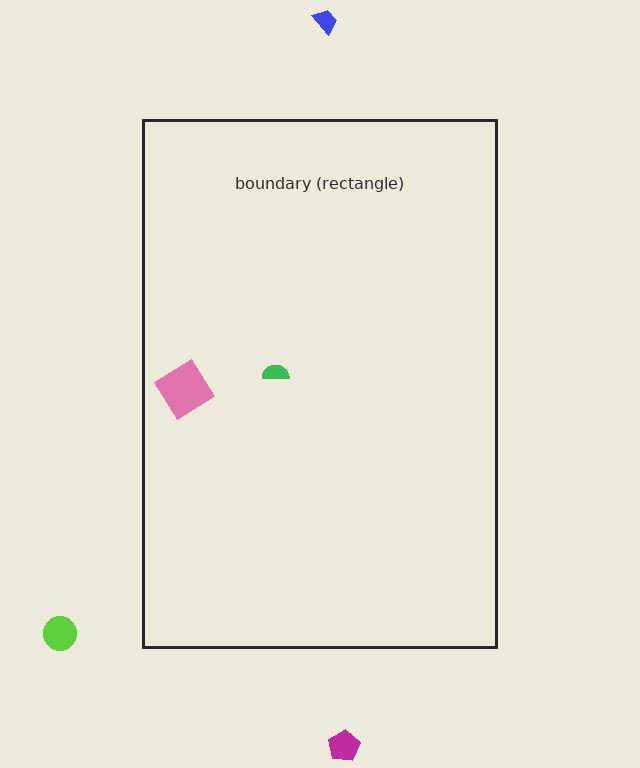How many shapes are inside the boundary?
2 inside, 3 outside.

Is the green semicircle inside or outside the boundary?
Inside.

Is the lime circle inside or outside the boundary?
Outside.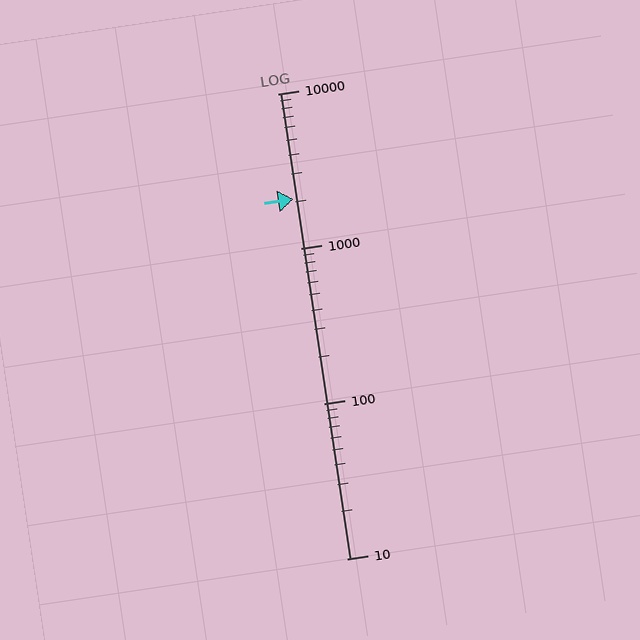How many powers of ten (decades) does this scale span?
The scale spans 3 decades, from 10 to 10000.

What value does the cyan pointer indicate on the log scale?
The pointer indicates approximately 2100.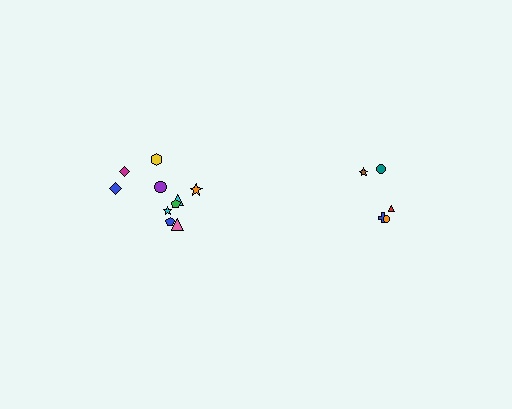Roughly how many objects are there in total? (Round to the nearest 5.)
Roughly 15 objects in total.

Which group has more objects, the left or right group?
The left group.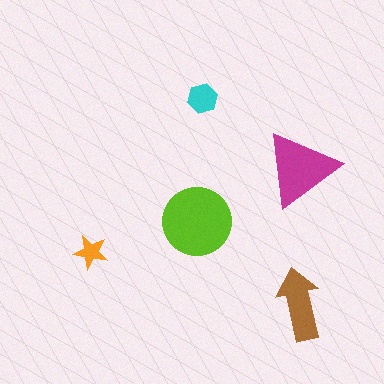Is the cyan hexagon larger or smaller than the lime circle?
Smaller.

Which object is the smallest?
The orange star.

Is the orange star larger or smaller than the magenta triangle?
Smaller.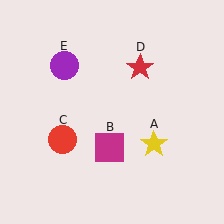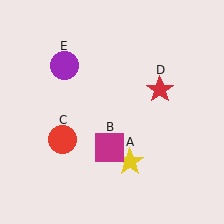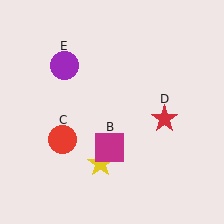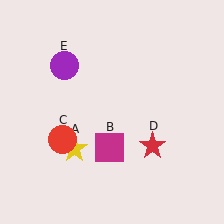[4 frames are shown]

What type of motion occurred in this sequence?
The yellow star (object A), red star (object D) rotated clockwise around the center of the scene.